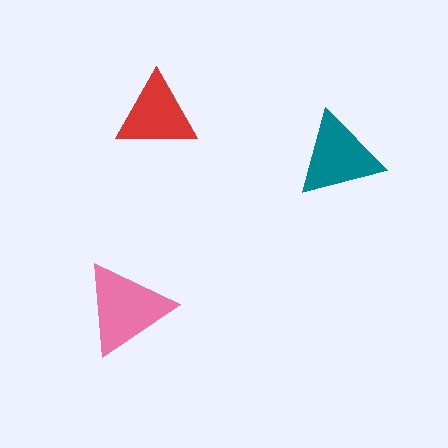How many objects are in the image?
There are 3 objects in the image.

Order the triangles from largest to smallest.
the pink one, the teal one, the red one.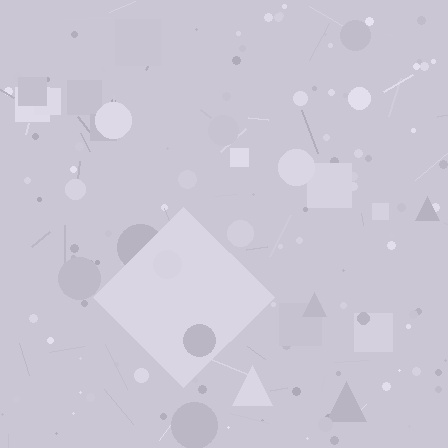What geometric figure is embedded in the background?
A diamond is embedded in the background.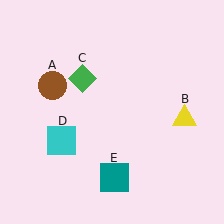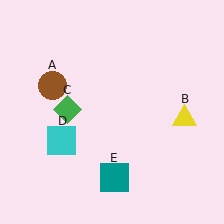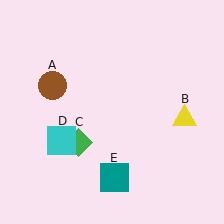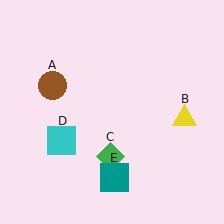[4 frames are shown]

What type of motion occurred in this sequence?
The green diamond (object C) rotated counterclockwise around the center of the scene.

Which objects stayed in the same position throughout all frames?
Brown circle (object A) and yellow triangle (object B) and cyan square (object D) and teal square (object E) remained stationary.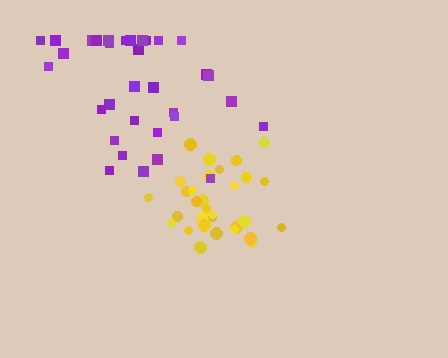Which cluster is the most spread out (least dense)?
Purple.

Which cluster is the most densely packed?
Yellow.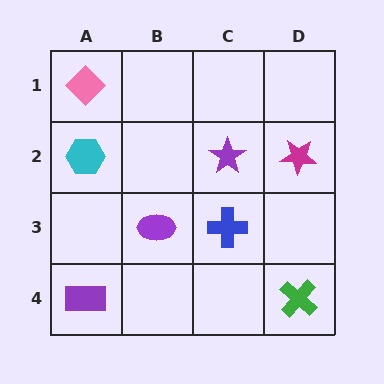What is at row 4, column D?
A green cross.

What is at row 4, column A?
A purple rectangle.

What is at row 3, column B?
A purple ellipse.